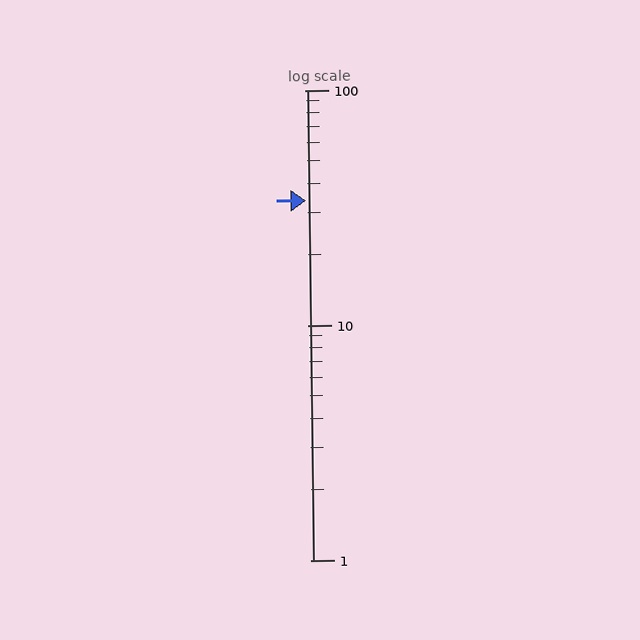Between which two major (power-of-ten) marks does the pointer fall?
The pointer is between 10 and 100.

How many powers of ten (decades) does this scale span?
The scale spans 2 decades, from 1 to 100.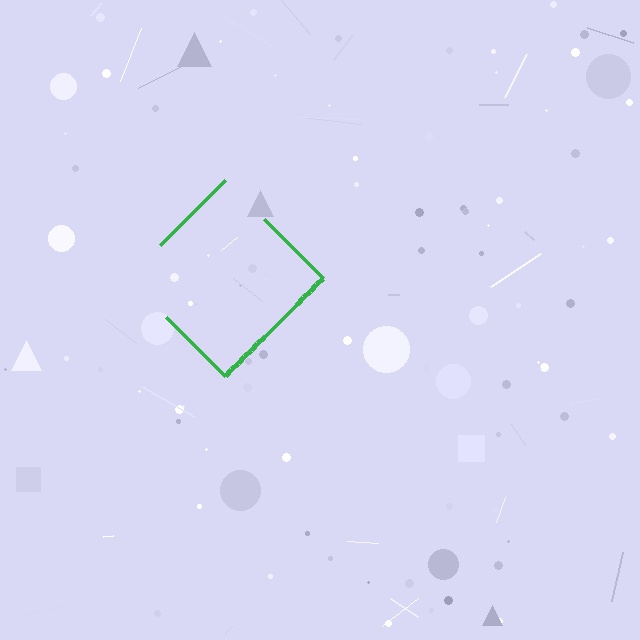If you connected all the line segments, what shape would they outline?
They would outline a diamond.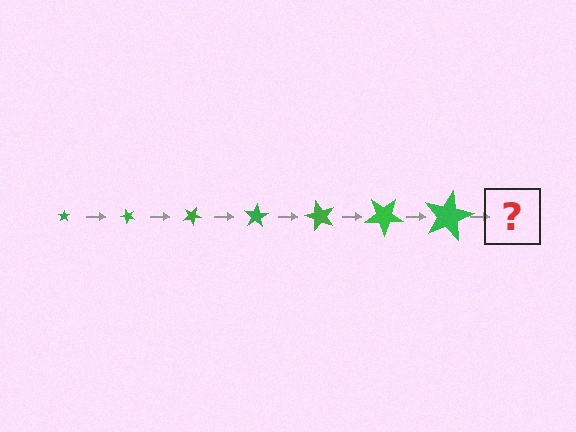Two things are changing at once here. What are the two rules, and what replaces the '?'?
The two rules are that the star grows larger each step and it rotates 50 degrees each step. The '?' should be a star, larger than the previous one and rotated 350 degrees from the start.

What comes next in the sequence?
The next element should be a star, larger than the previous one and rotated 350 degrees from the start.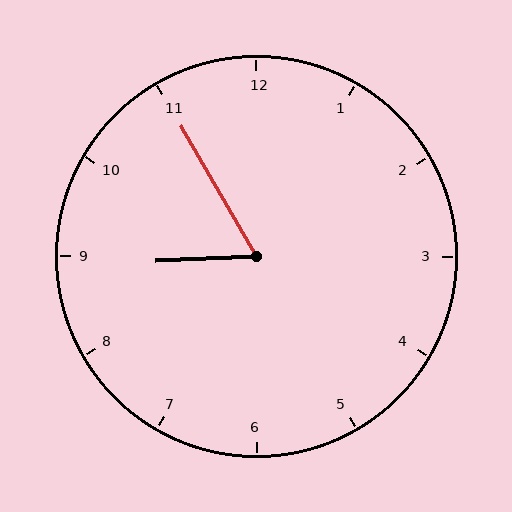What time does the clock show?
8:55.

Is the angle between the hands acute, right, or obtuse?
It is acute.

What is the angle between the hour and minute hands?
Approximately 62 degrees.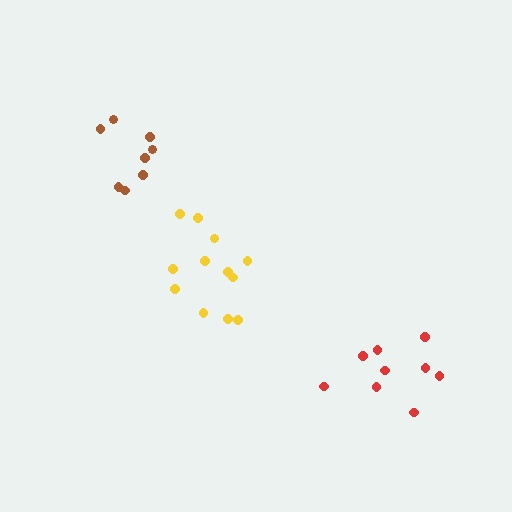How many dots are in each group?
Group 1: 8 dots, Group 2: 12 dots, Group 3: 9 dots (29 total).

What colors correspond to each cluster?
The clusters are colored: brown, yellow, red.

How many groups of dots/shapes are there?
There are 3 groups.